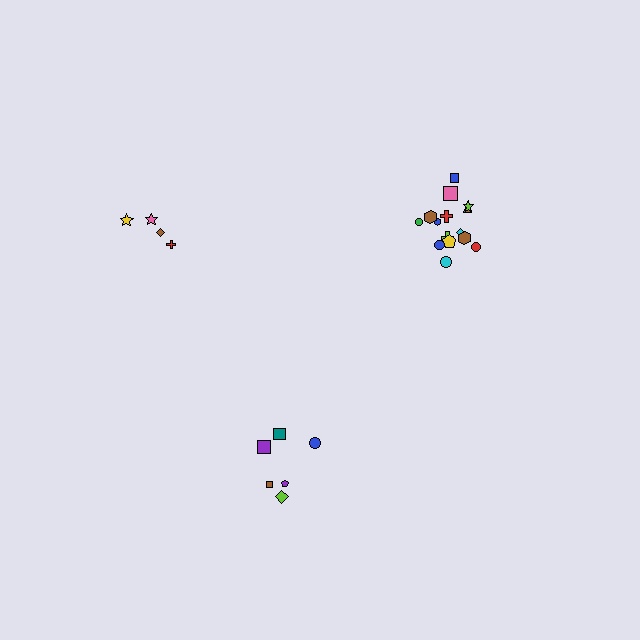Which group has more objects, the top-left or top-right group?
The top-right group.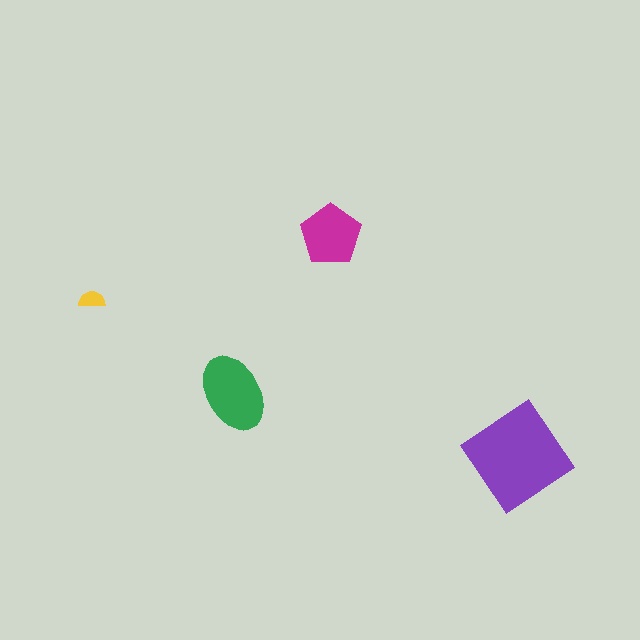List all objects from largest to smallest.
The purple diamond, the green ellipse, the magenta pentagon, the yellow semicircle.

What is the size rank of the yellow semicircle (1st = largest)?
4th.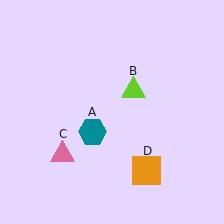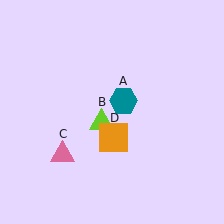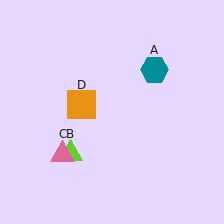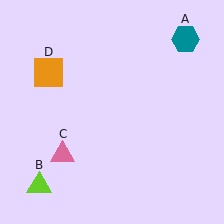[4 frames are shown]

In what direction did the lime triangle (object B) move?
The lime triangle (object B) moved down and to the left.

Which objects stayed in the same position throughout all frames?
Pink triangle (object C) remained stationary.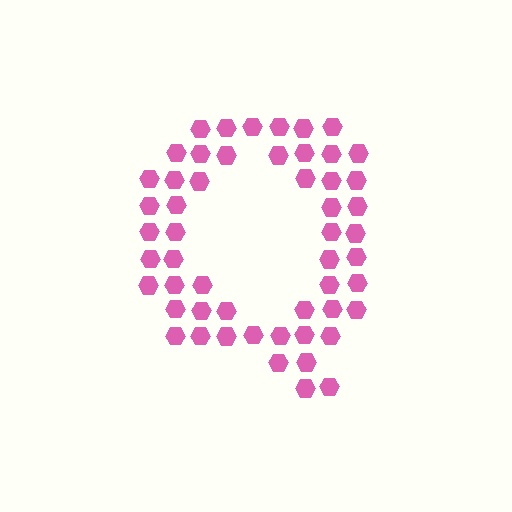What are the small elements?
The small elements are hexagons.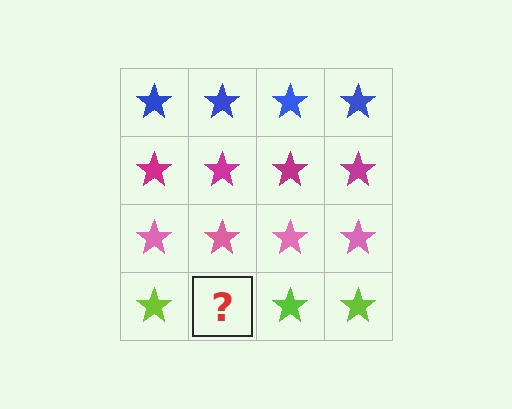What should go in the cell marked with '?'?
The missing cell should contain a lime star.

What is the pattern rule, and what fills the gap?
The rule is that each row has a consistent color. The gap should be filled with a lime star.